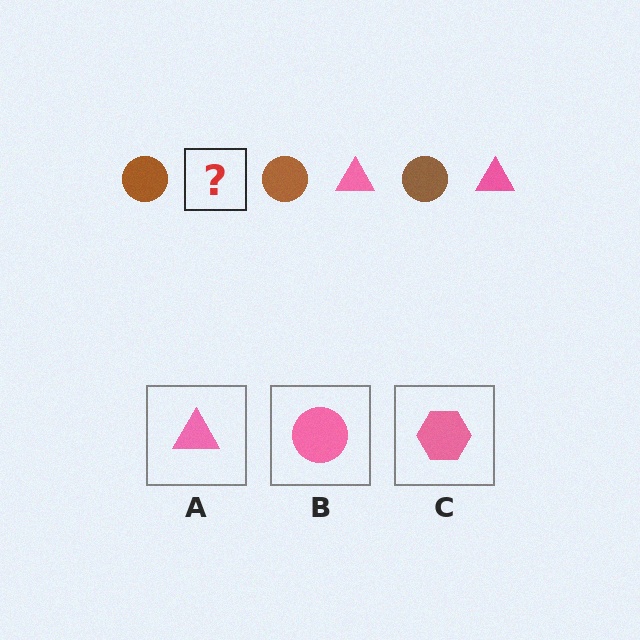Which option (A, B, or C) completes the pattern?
A.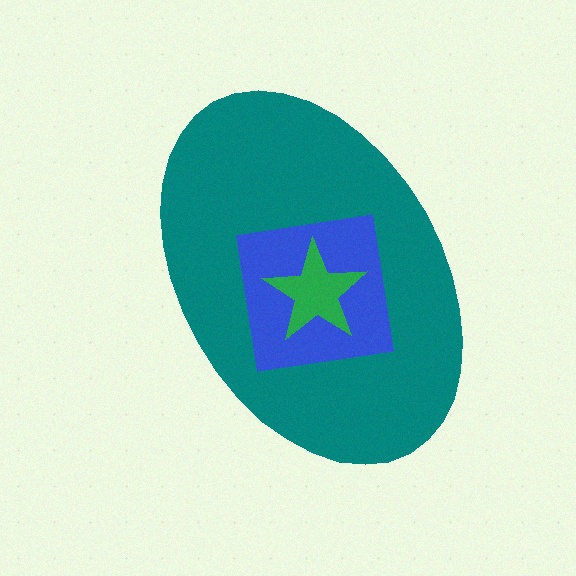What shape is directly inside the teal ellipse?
The blue square.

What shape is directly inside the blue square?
The green star.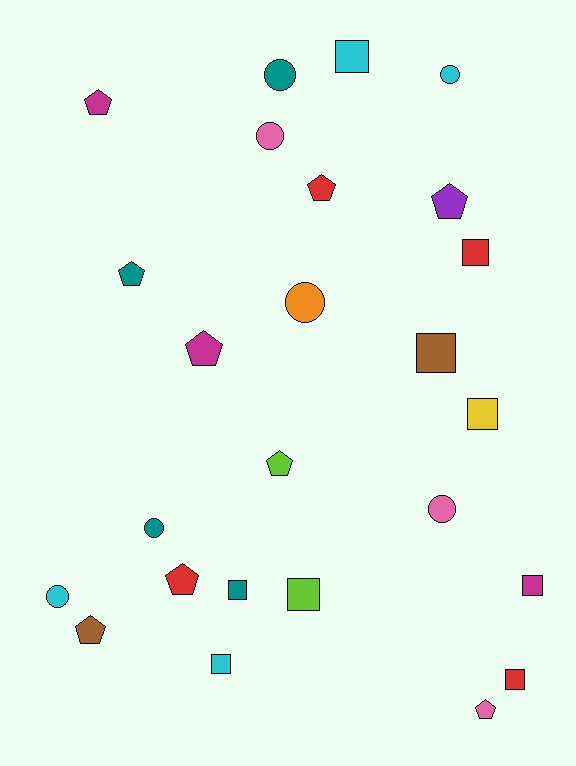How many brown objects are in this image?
There are 2 brown objects.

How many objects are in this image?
There are 25 objects.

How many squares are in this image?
There are 9 squares.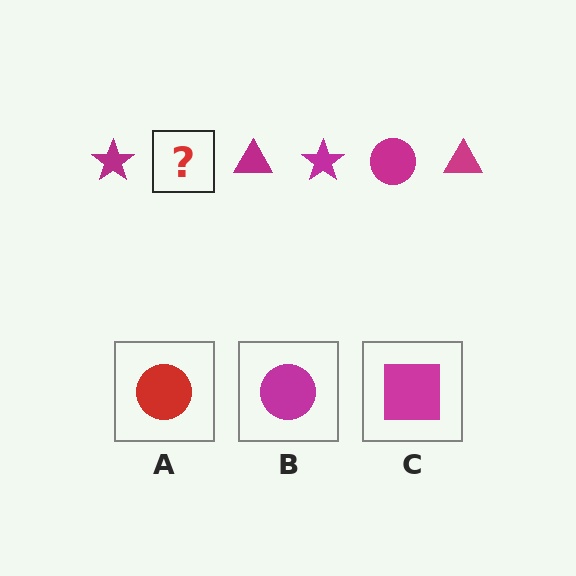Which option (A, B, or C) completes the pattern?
B.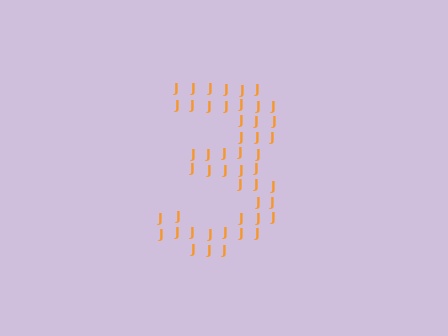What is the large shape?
The large shape is the digit 3.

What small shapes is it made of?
It is made of small letter J's.